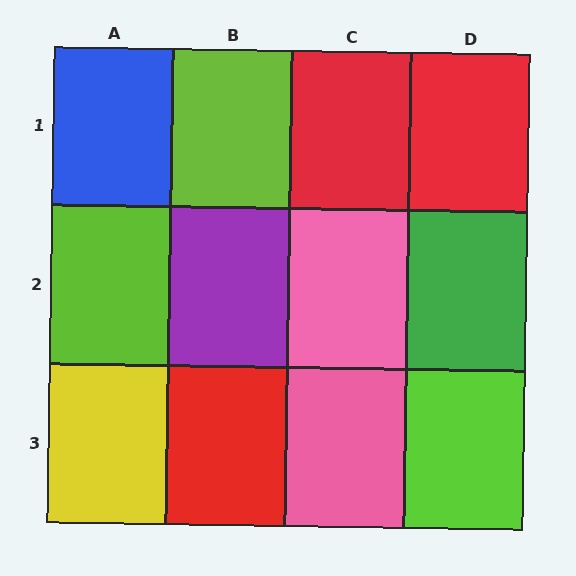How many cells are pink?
2 cells are pink.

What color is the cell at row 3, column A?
Yellow.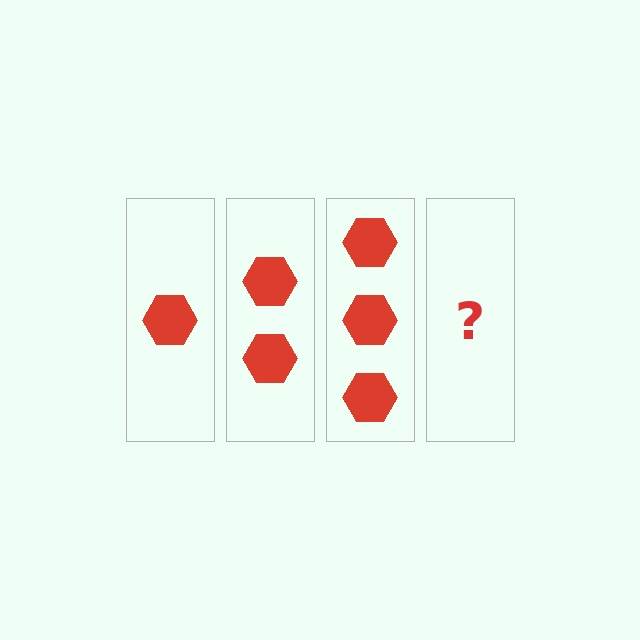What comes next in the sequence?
The next element should be 4 hexagons.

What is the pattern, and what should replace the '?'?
The pattern is that each step adds one more hexagon. The '?' should be 4 hexagons.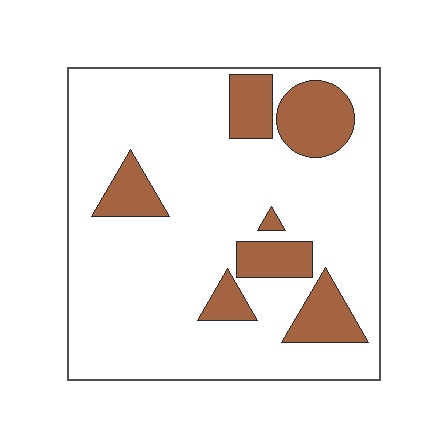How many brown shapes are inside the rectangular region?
7.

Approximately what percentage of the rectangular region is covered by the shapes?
Approximately 20%.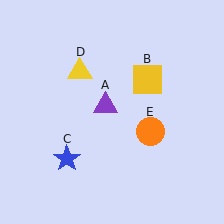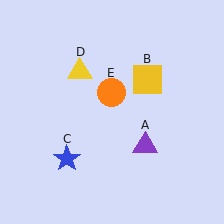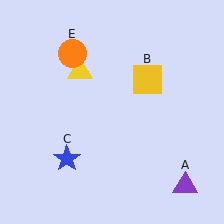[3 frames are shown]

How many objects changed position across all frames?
2 objects changed position: purple triangle (object A), orange circle (object E).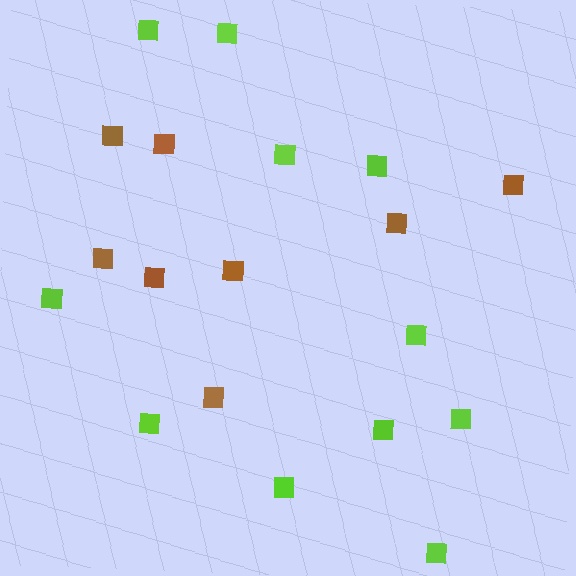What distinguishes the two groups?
There are 2 groups: one group of lime squares (11) and one group of brown squares (8).